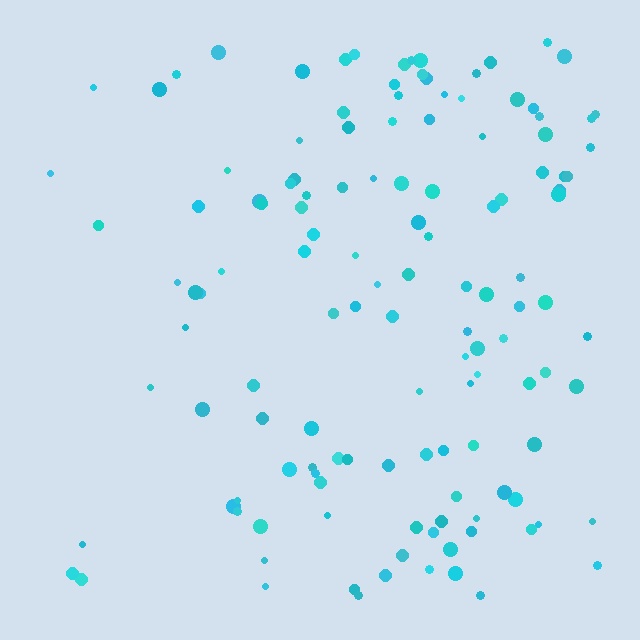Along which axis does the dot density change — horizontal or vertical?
Horizontal.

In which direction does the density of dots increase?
From left to right, with the right side densest.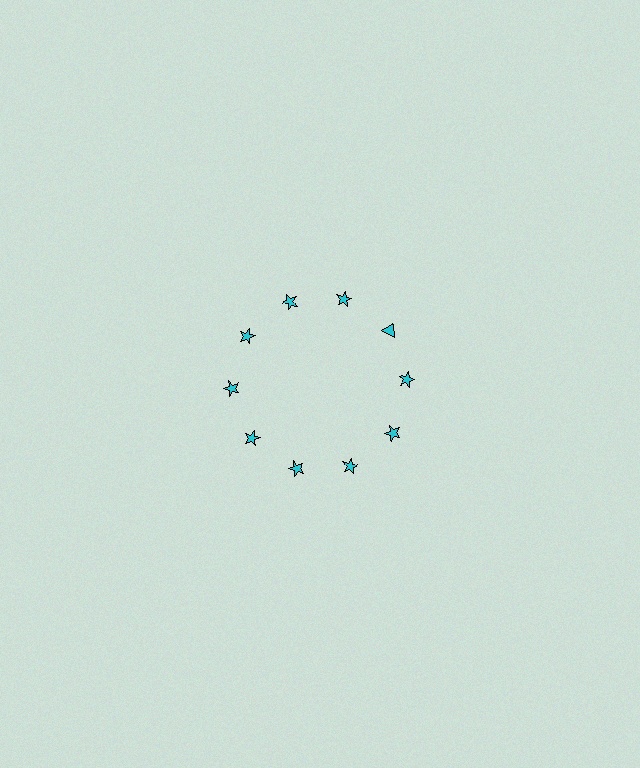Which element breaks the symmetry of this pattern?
The cyan triangle at roughly the 2 o'clock position breaks the symmetry. All other shapes are cyan stars.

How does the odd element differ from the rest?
It has a different shape: triangle instead of star.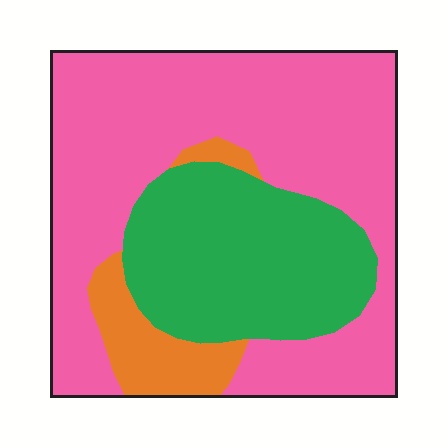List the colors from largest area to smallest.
From largest to smallest: pink, green, orange.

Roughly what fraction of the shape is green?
Green covers around 30% of the shape.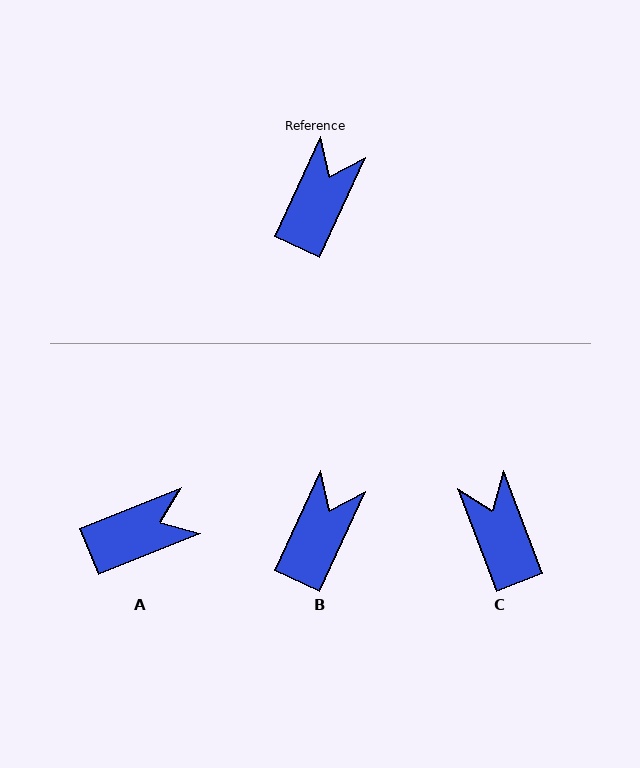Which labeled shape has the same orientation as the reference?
B.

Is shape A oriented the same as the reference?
No, it is off by about 43 degrees.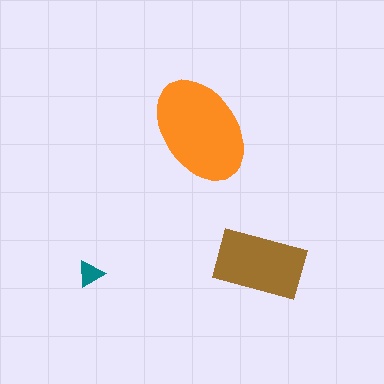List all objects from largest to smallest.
The orange ellipse, the brown rectangle, the teal triangle.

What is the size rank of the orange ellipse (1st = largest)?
1st.